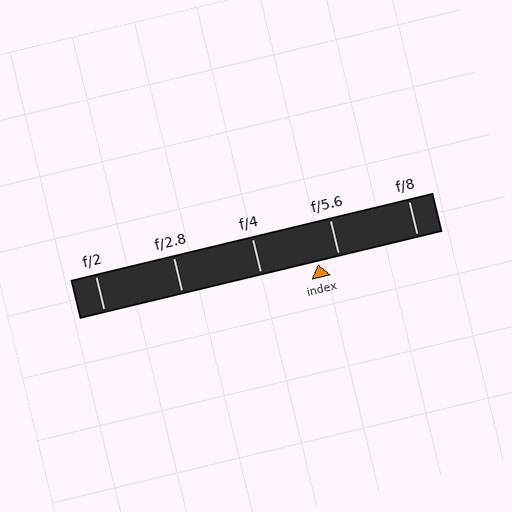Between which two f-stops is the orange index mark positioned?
The index mark is between f/4 and f/5.6.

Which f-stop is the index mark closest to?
The index mark is closest to f/5.6.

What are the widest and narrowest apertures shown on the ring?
The widest aperture shown is f/2 and the narrowest is f/8.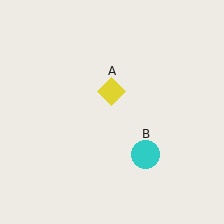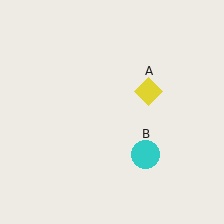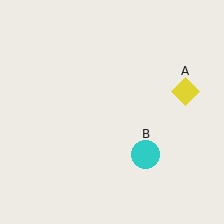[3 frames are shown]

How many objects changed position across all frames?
1 object changed position: yellow diamond (object A).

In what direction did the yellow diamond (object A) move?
The yellow diamond (object A) moved right.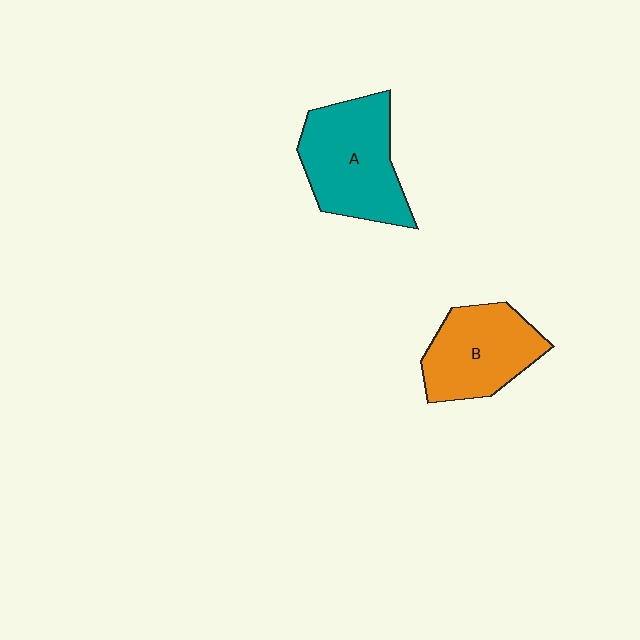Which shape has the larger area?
Shape A (teal).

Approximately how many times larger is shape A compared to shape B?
Approximately 1.2 times.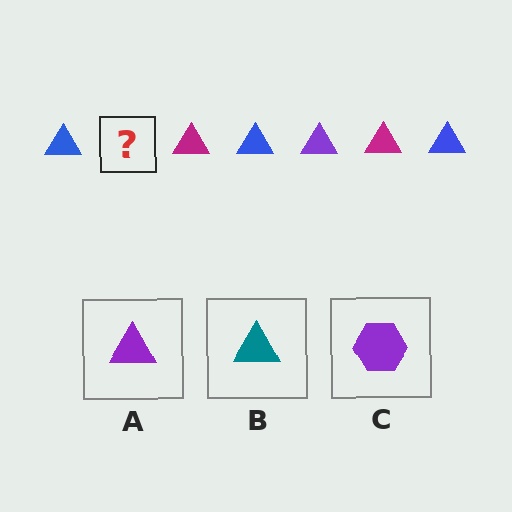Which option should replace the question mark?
Option A.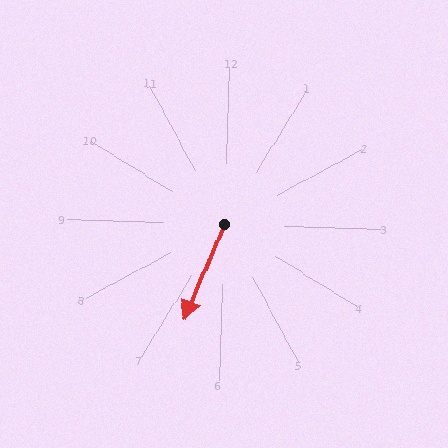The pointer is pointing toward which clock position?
Roughly 7 o'clock.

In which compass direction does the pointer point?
South.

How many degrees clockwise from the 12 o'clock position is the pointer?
Approximately 201 degrees.